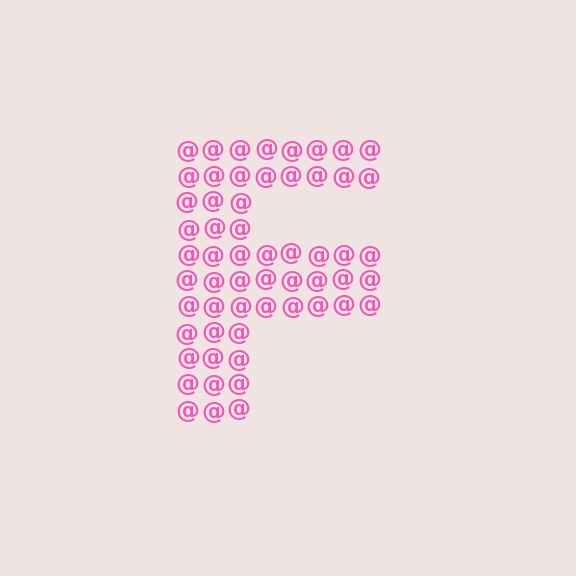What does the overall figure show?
The overall figure shows the letter F.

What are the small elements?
The small elements are at signs.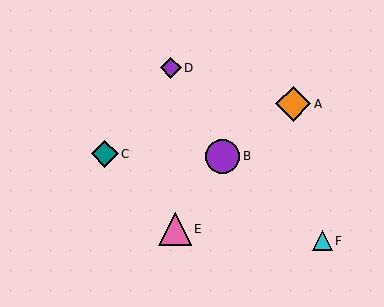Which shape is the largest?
The orange diamond (labeled A) is the largest.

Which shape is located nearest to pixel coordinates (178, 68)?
The purple diamond (labeled D) at (171, 68) is nearest to that location.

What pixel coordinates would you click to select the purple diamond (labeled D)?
Click at (171, 68) to select the purple diamond D.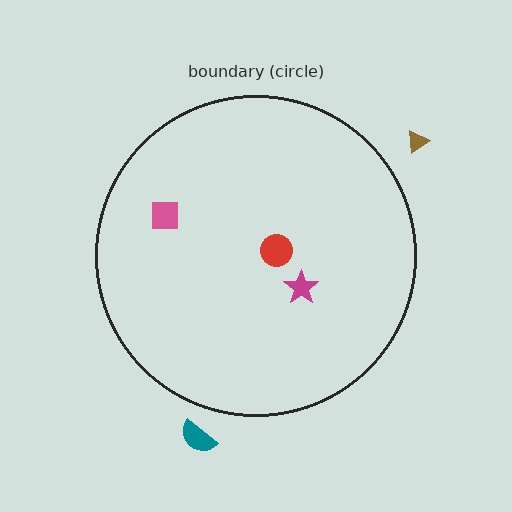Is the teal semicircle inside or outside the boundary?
Outside.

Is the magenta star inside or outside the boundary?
Inside.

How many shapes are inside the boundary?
3 inside, 2 outside.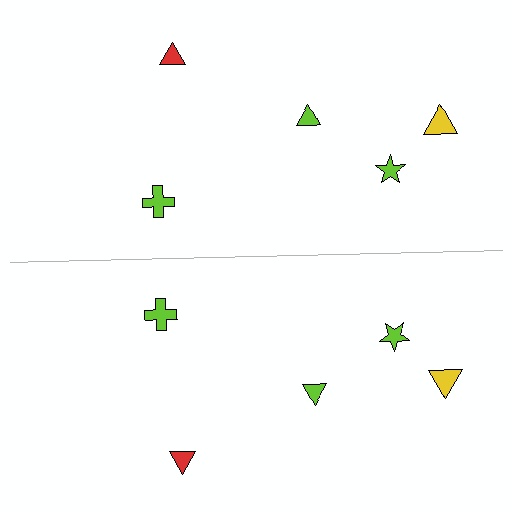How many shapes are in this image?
There are 10 shapes in this image.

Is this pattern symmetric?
Yes, this pattern has bilateral (reflection) symmetry.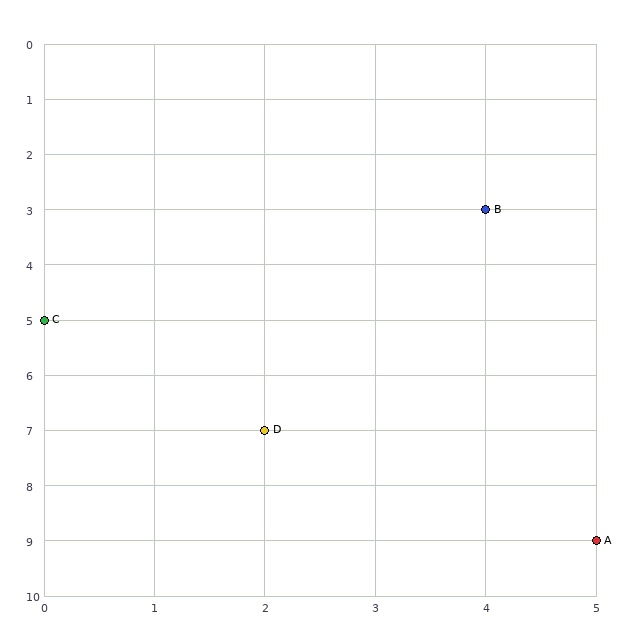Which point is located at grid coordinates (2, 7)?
Point D is at (2, 7).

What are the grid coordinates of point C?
Point C is at grid coordinates (0, 5).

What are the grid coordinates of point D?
Point D is at grid coordinates (2, 7).